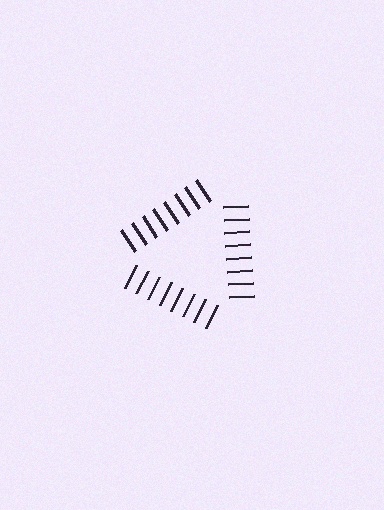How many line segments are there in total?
24 — 8 along each of the 3 edges.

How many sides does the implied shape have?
3 sides — the line-ends trace a triangle.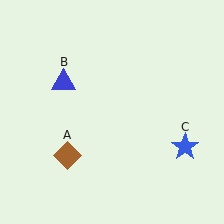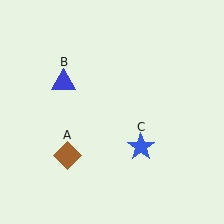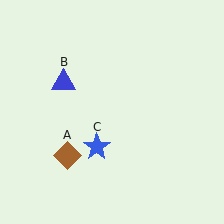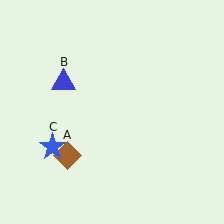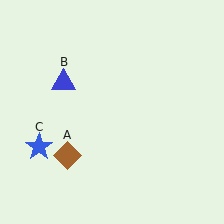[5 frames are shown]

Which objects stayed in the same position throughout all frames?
Brown diamond (object A) and blue triangle (object B) remained stationary.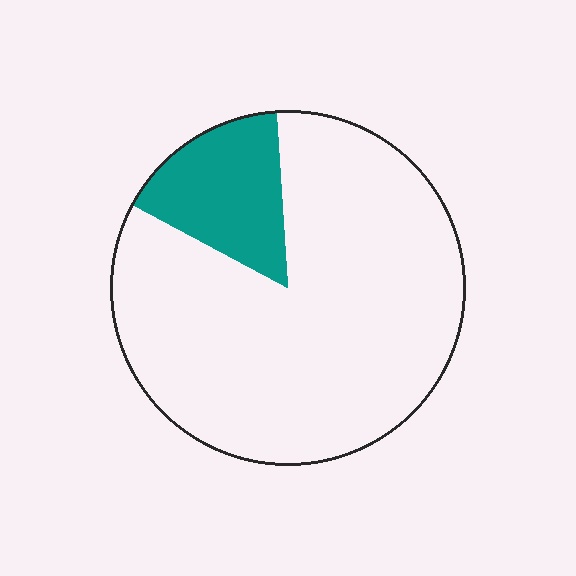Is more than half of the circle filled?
No.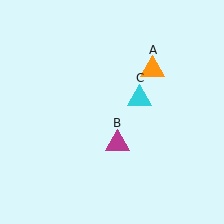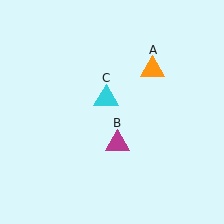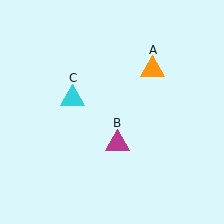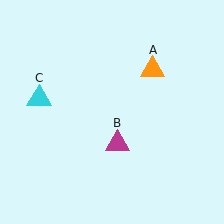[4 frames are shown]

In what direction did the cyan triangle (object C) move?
The cyan triangle (object C) moved left.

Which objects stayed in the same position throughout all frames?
Orange triangle (object A) and magenta triangle (object B) remained stationary.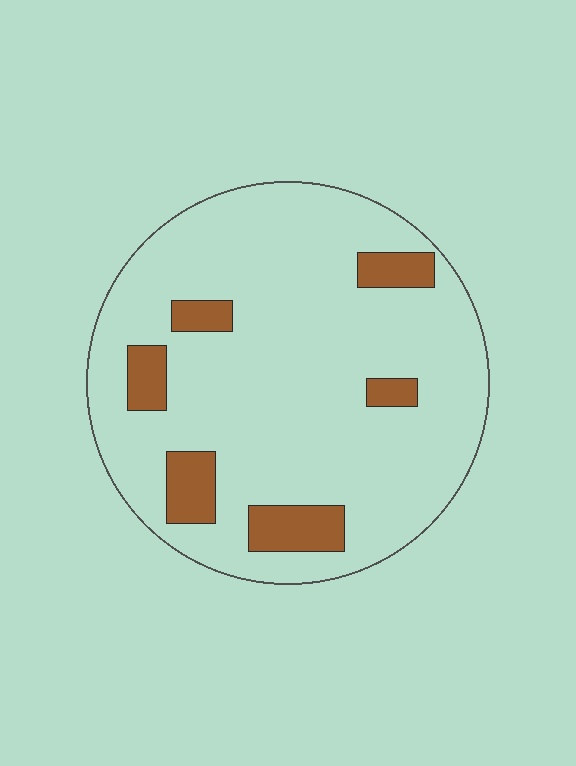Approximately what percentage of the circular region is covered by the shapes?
Approximately 15%.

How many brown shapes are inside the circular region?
6.